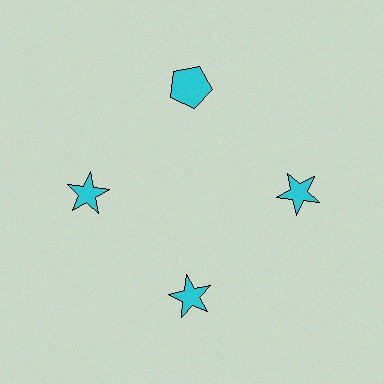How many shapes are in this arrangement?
There are 4 shapes arranged in a ring pattern.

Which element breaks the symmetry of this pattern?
The cyan pentagon at roughly the 12 o'clock position breaks the symmetry. All other shapes are cyan stars.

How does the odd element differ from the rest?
It has a different shape: pentagon instead of star.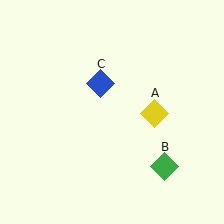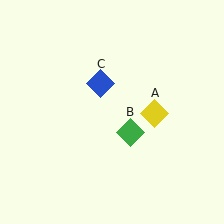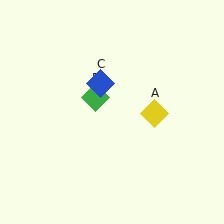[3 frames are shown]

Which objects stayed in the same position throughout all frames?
Yellow diamond (object A) and blue diamond (object C) remained stationary.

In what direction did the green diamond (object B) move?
The green diamond (object B) moved up and to the left.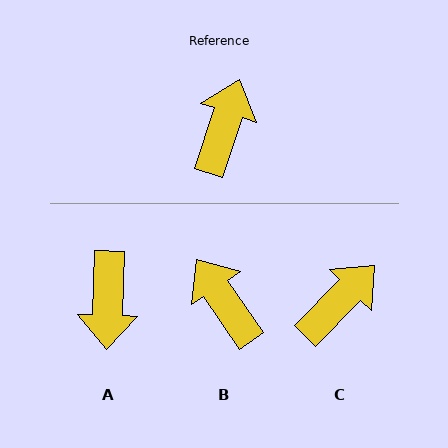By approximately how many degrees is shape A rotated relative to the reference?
Approximately 163 degrees clockwise.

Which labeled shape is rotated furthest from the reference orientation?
A, about 163 degrees away.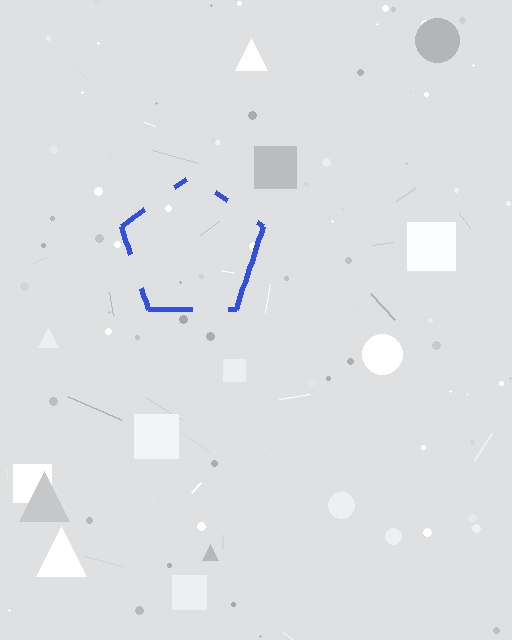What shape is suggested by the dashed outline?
The dashed outline suggests a pentagon.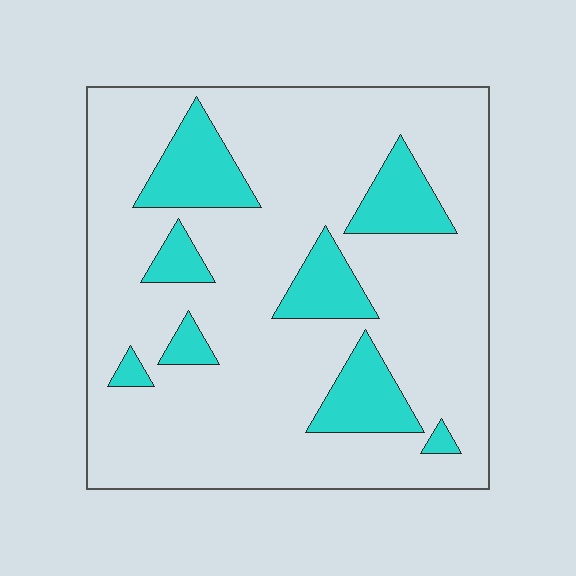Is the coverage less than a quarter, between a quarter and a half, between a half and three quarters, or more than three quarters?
Less than a quarter.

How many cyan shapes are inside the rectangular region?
8.